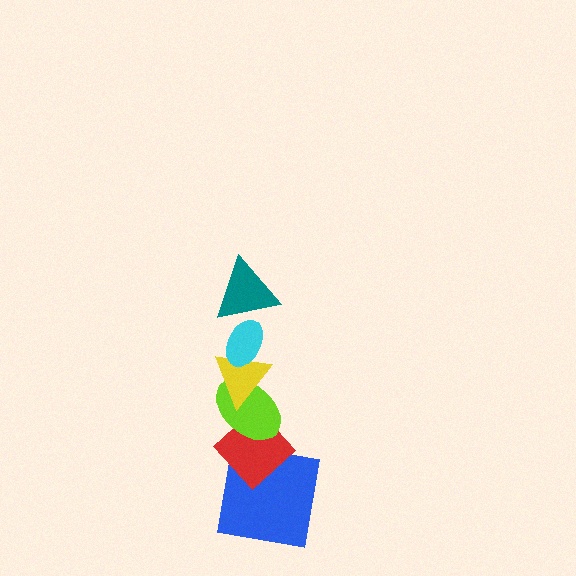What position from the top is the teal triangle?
The teal triangle is 2nd from the top.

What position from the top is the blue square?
The blue square is 6th from the top.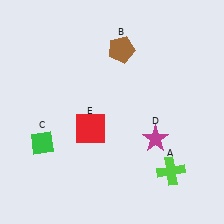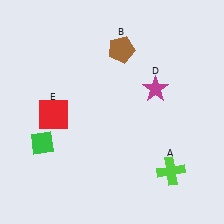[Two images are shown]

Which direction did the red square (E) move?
The red square (E) moved left.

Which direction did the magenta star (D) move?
The magenta star (D) moved up.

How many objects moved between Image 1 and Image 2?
2 objects moved between the two images.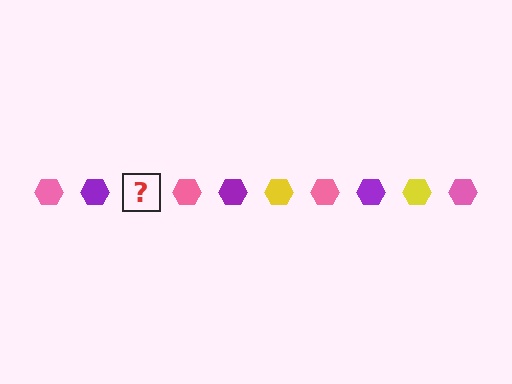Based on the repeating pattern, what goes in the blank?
The blank should be a yellow hexagon.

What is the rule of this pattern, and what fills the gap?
The rule is that the pattern cycles through pink, purple, yellow hexagons. The gap should be filled with a yellow hexagon.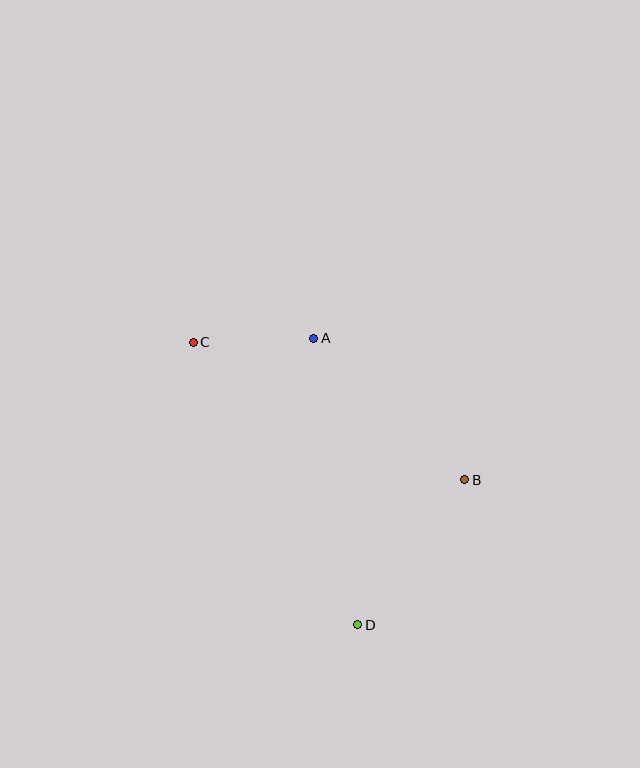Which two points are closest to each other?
Points A and C are closest to each other.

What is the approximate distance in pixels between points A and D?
The distance between A and D is approximately 290 pixels.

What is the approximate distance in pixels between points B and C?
The distance between B and C is approximately 304 pixels.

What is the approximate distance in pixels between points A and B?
The distance between A and B is approximately 207 pixels.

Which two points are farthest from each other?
Points C and D are farthest from each other.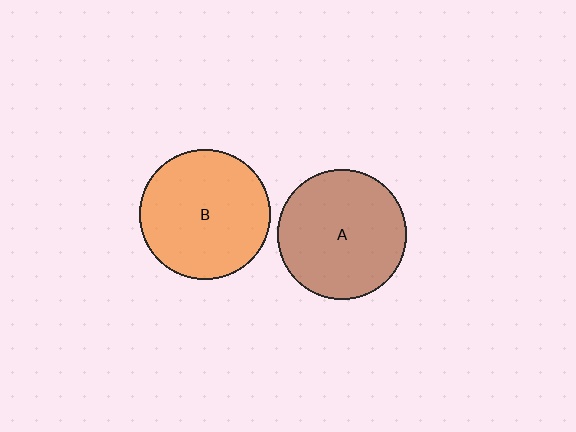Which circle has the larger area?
Circle B (orange).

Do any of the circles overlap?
No, none of the circles overlap.